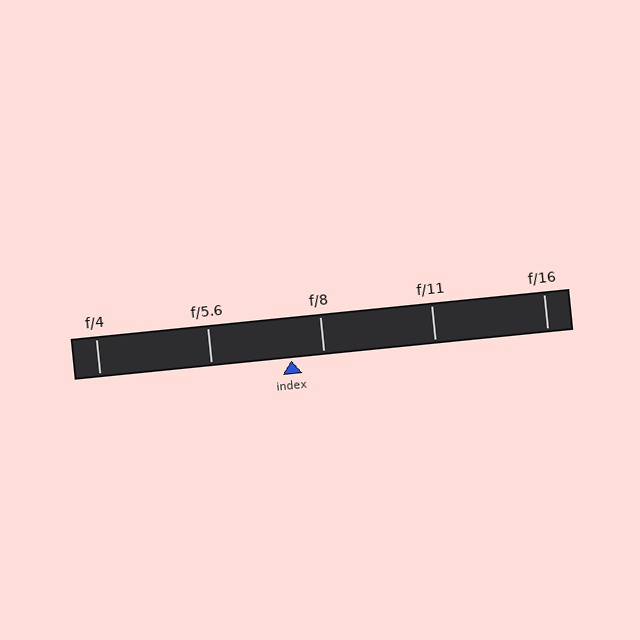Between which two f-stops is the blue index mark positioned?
The index mark is between f/5.6 and f/8.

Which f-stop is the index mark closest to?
The index mark is closest to f/8.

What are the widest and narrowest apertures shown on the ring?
The widest aperture shown is f/4 and the narrowest is f/16.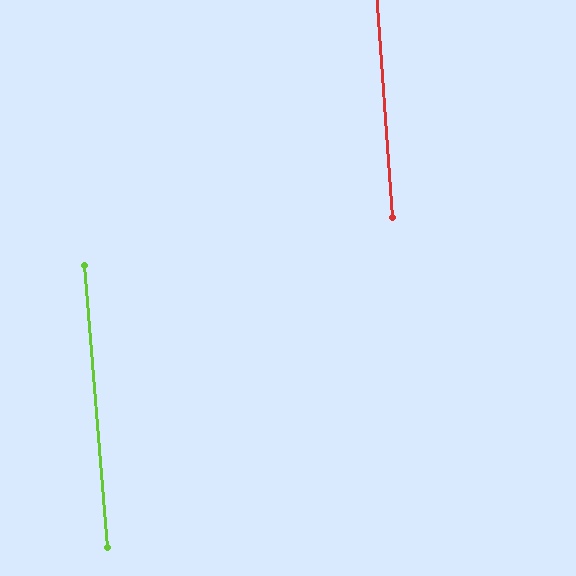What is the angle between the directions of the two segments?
Approximately 1 degree.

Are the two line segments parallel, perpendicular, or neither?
Parallel — their directions differ by only 0.8°.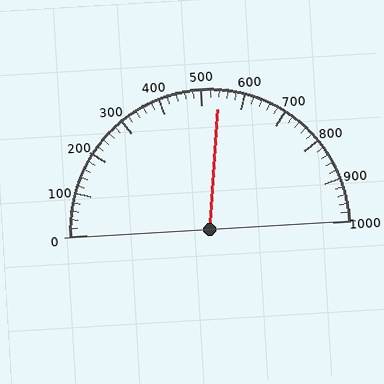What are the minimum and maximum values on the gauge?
The gauge ranges from 0 to 1000.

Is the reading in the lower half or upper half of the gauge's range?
The reading is in the upper half of the range (0 to 1000).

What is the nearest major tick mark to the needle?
The nearest major tick mark is 500.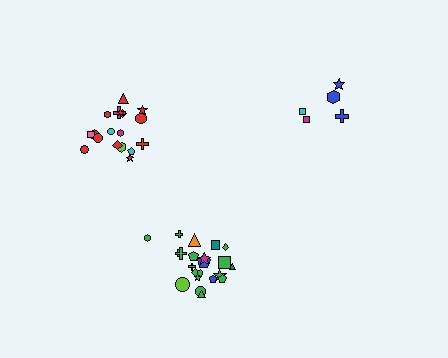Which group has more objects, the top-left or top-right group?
The top-left group.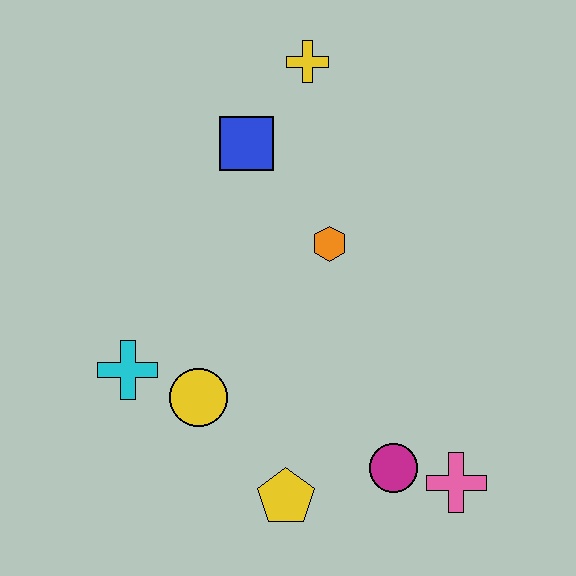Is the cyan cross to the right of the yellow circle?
No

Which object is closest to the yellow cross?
The blue square is closest to the yellow cross.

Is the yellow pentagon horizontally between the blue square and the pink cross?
Yes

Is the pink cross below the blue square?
Yes